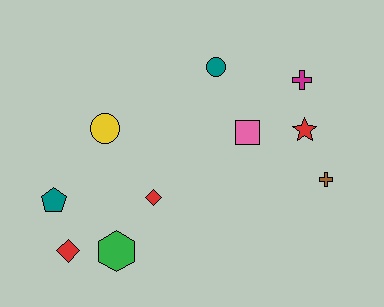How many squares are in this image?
There is 1 square.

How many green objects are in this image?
There is 1 green object.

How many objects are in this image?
There are 10 objects.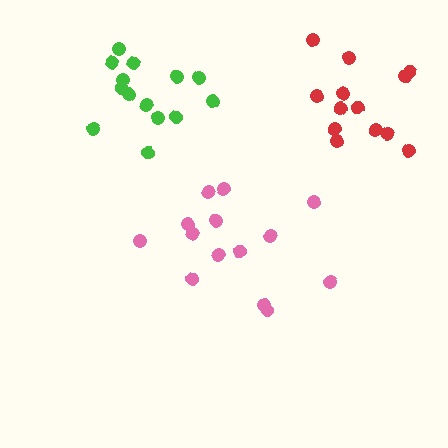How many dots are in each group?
Group 1: 13 dots, Group 2: 14 dots, Group 3: 14 dots (41 total).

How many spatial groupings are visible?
There are 3 spatial groupings.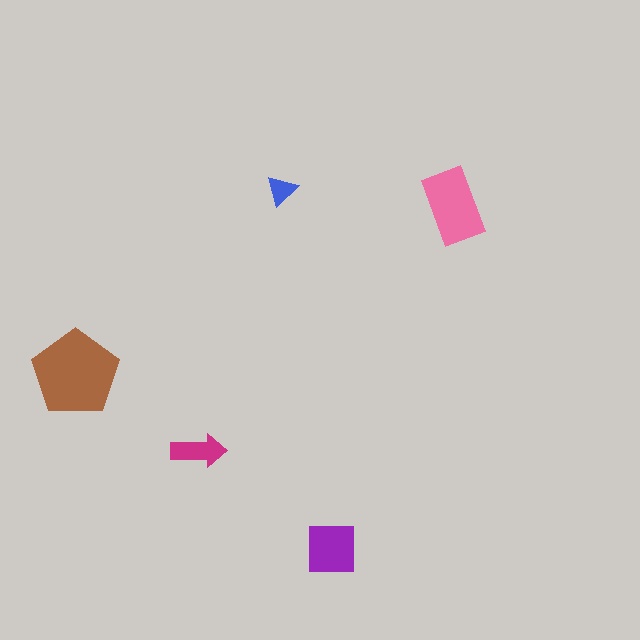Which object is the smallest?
The blue triangle.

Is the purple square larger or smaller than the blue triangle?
Larger.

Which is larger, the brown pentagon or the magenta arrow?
The brown pentagon.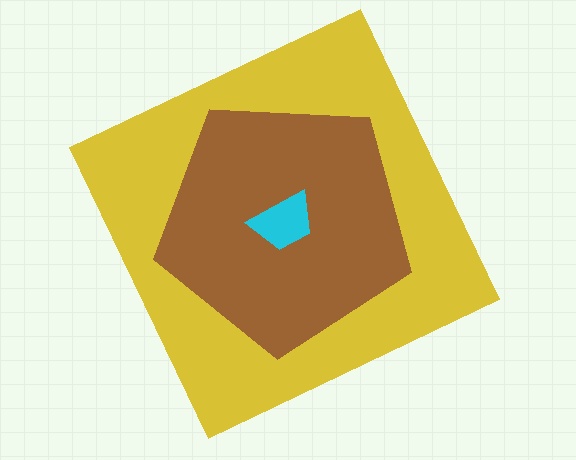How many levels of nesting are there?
3.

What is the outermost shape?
The yellow square.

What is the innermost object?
The cyan trapezoid.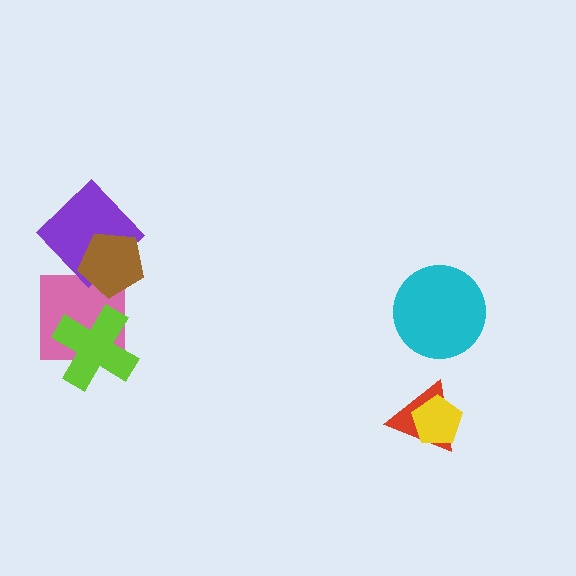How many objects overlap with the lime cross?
1 object overlaps with the lime cross.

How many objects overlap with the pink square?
2 objects overlap with the pink square.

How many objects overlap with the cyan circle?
0 objects overlap with the cyan circle.